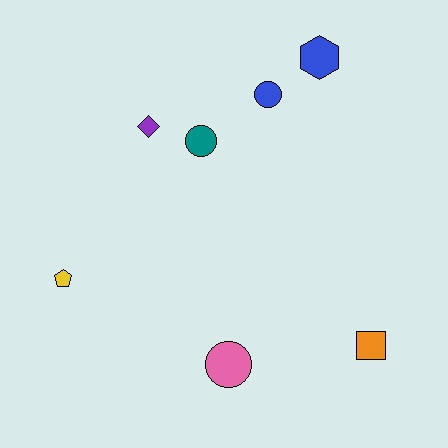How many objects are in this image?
There are 7 objects.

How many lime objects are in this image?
There are no lime objects.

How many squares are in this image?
There is 1 square.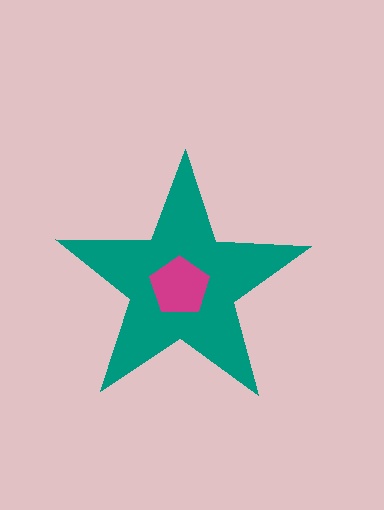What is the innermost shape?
The magenta pentagon.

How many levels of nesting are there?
2.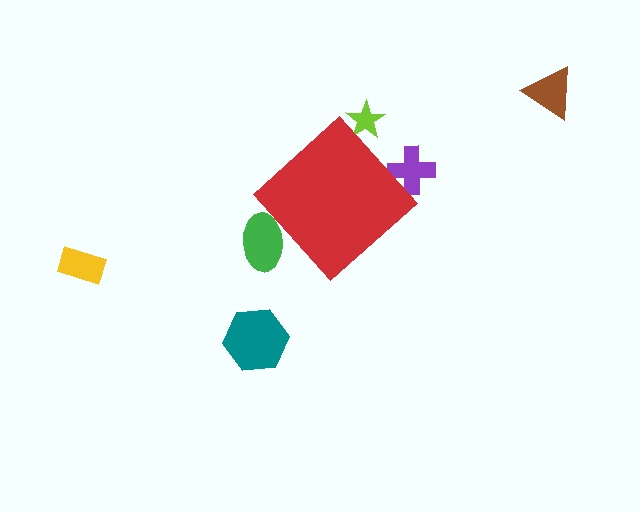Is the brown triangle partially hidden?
No, the brown triangle is fully visible.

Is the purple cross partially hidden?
Yes, the purple cross is partially hidden behind the red diamond.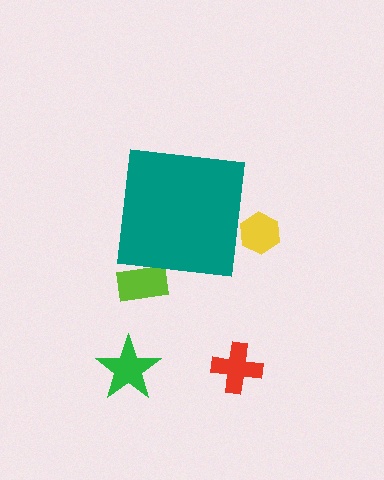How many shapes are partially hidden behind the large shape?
2 shapes are partially hidden.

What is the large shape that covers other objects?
A teal square.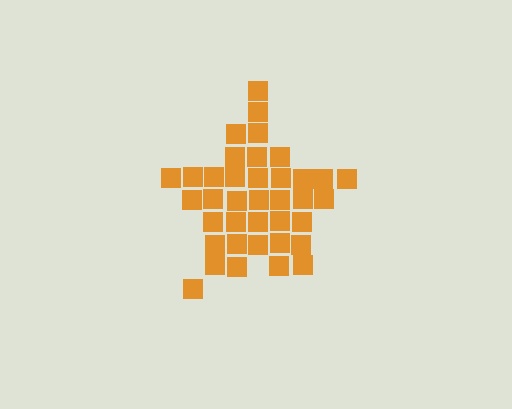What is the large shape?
The large shape is a star.